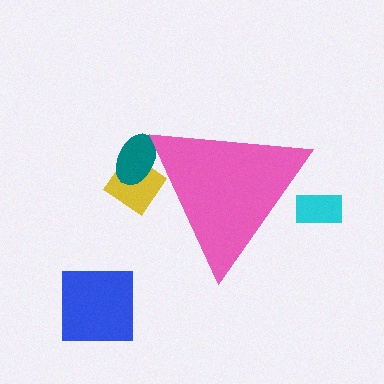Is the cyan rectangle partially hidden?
Yes, the cyan rectangle is partially hidden behind the pink triangle.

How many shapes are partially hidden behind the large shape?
3 shapes are partially hidden.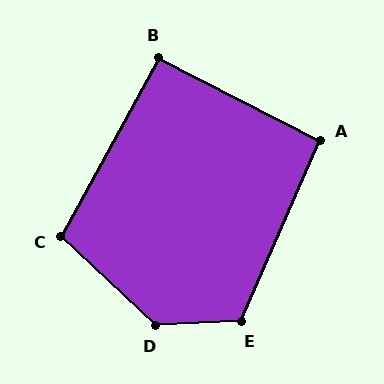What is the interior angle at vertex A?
Approximately 93 degrees (approximately right).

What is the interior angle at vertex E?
Approximately 116 degrees (obtuse).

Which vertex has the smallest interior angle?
B, at approximately 92 degrees.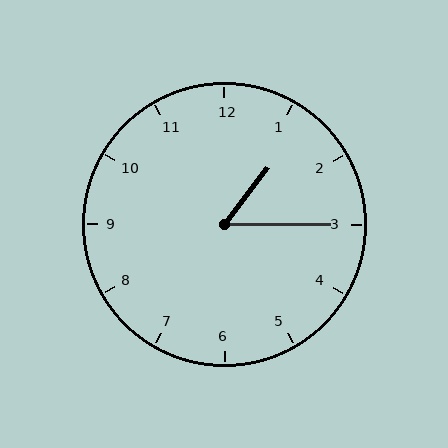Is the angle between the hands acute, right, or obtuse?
It is acute.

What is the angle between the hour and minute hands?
Approximately 52 degrees.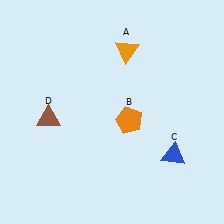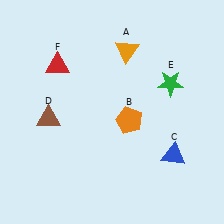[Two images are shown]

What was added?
A green star (E), a red triangle (F) were added in Image 2.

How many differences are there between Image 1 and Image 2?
There are 2 differences between the two images.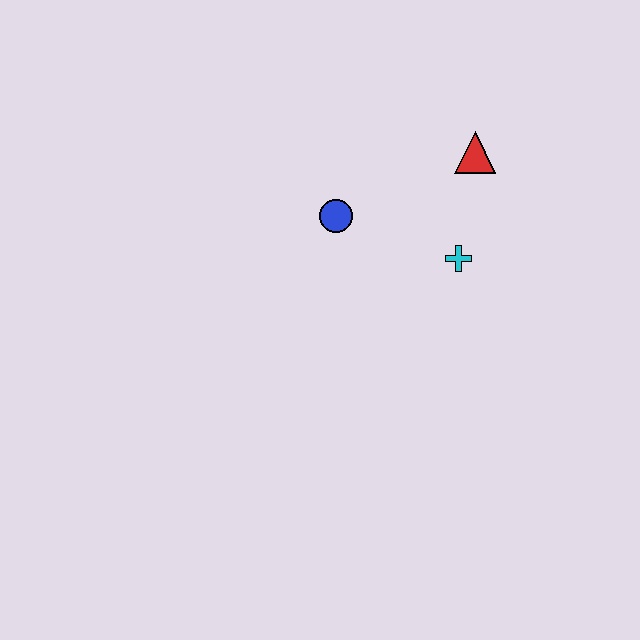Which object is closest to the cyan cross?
The red triangle is closest to the cyan cross.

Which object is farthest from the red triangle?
The blue circle is farthest from the red triangle.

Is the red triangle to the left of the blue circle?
No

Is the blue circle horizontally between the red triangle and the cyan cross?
No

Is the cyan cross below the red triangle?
Yes